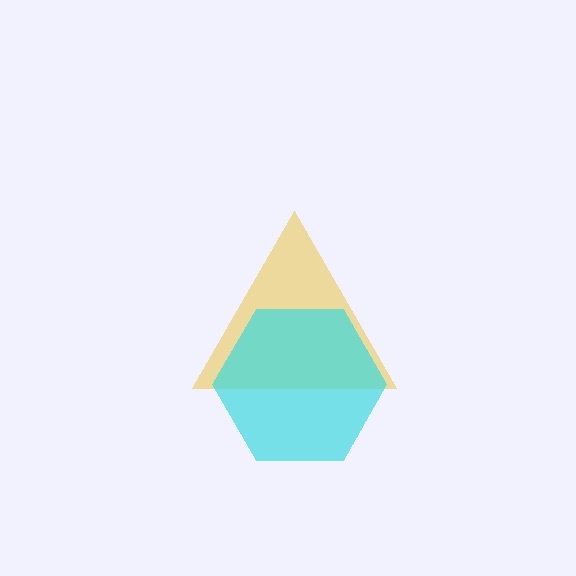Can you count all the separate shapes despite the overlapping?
Yes, there are 2 separate shapes.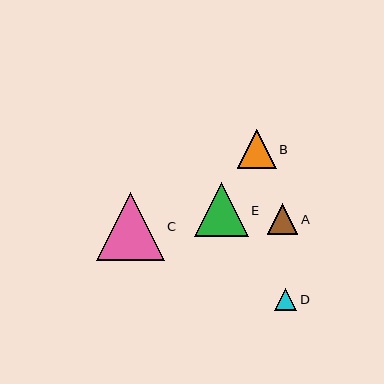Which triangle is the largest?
Triangle C is the largest with a size of approximately 68 pixels.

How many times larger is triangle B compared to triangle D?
Triangle B is approximately 1.8 times the size of triangle D.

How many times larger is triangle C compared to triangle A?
Triangle C is approximately 2.2 times the size of triangle A.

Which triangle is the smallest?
Triangle D is the smallest with a size of approximately 22 pixels.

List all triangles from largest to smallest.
From largest to smallest: C, E, B, A, D.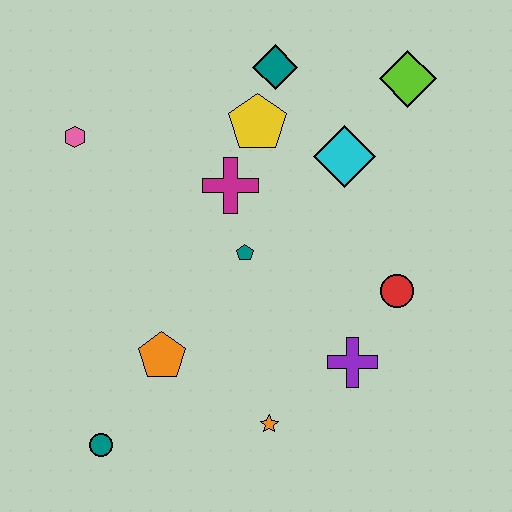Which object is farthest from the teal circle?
The lime diamond is farthest from the teal circle.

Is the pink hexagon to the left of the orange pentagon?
Yes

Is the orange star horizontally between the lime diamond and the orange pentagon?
Yes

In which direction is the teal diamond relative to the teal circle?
The teal diamond is above the teal circle.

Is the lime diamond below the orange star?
No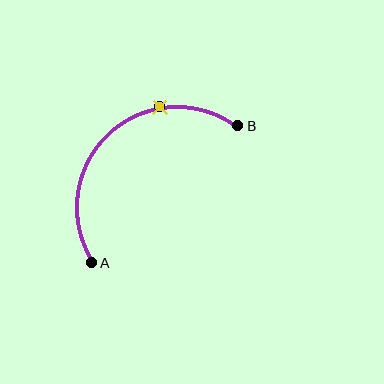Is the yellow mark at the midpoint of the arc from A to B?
No. The yellow mark lies on the arc but is closer to endpoint B. The arc midpoint would be at the point on the curve equidistant along the arc from both A and B.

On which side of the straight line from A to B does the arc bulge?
The arc bulges above and to the left of the straight line connecting A and B.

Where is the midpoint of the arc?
The arc midpoint is the point on the curve farthest from the straight line joining A and B. It sits above and to the left of that line.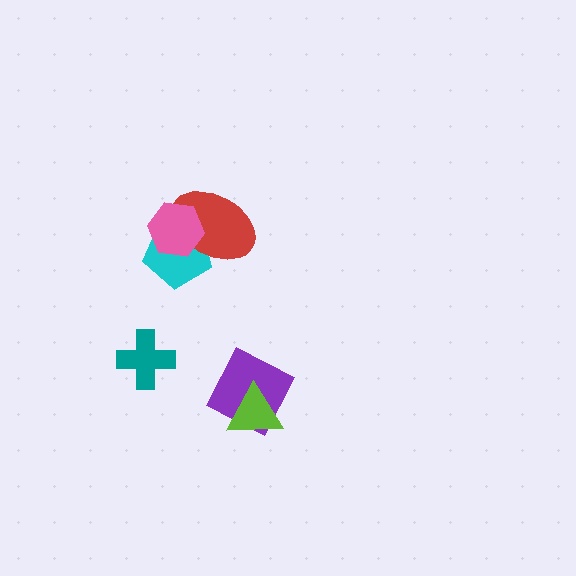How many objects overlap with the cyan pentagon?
2 objects overlap with the cyan pentagon.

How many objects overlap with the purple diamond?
1 object overlaps with the purple diamond.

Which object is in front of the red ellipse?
The pink hexagon is in front of the red ellipse.